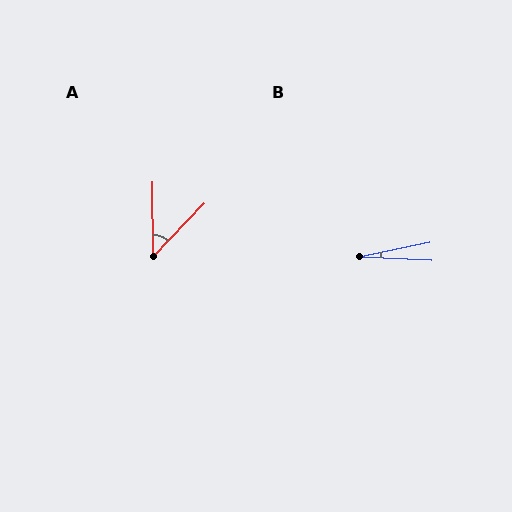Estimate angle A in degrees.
Approximately 44 degrees.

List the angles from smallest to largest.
B (15°), A (44°).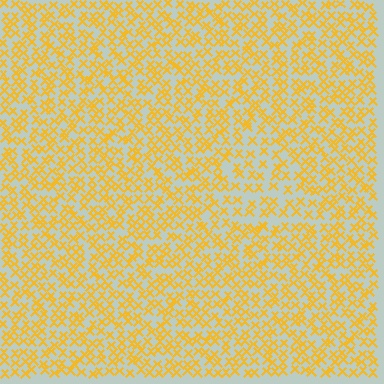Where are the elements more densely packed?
The elements are more densely packed outside the triangle boundary.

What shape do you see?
I see a triangle.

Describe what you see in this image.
The image contains small yellow elements arranged at two different densities. A triangle-shaped region is visible where the elements are less densely packed than the surrounding area.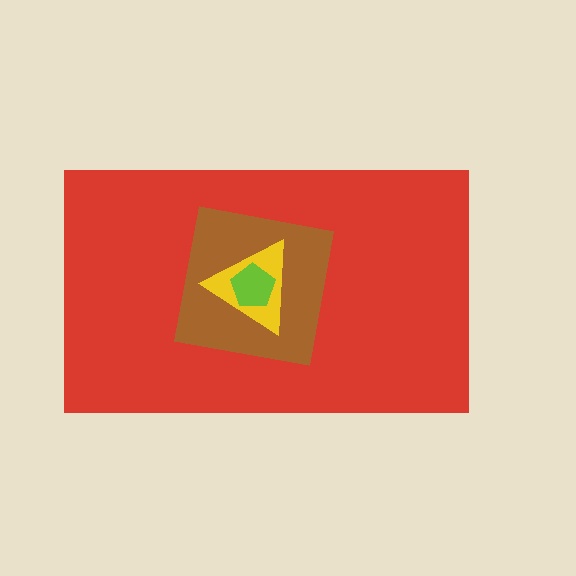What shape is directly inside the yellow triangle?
The lime pentagon.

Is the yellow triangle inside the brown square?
Yes.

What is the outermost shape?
The red rectangle.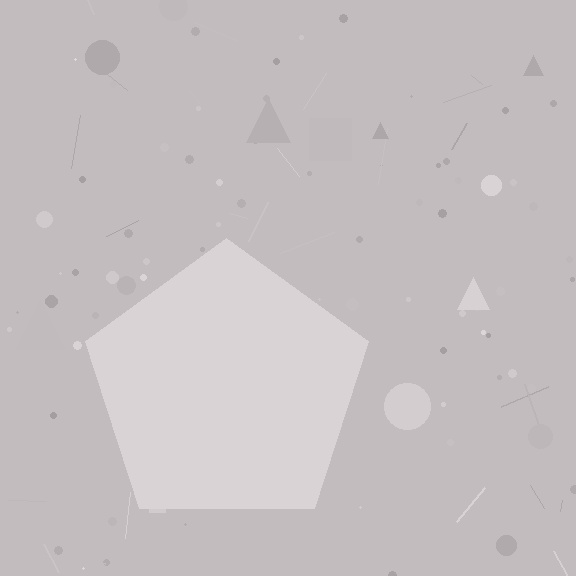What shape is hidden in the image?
A pentagon is hidden in the image.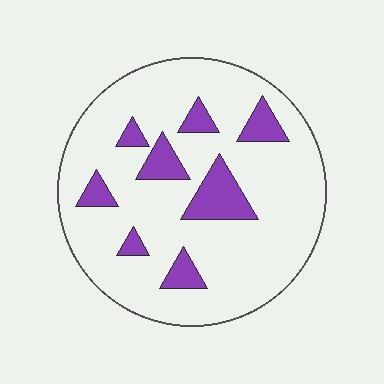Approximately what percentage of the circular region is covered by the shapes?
Approximately 15%.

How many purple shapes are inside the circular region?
8.